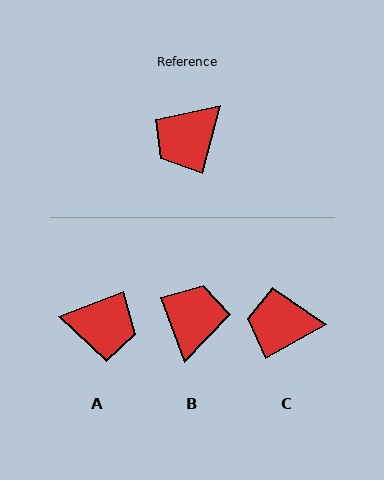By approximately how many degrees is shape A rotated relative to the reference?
Approximately 126 degrees counter-clockwise.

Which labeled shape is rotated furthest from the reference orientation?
B, about 145 degrees away.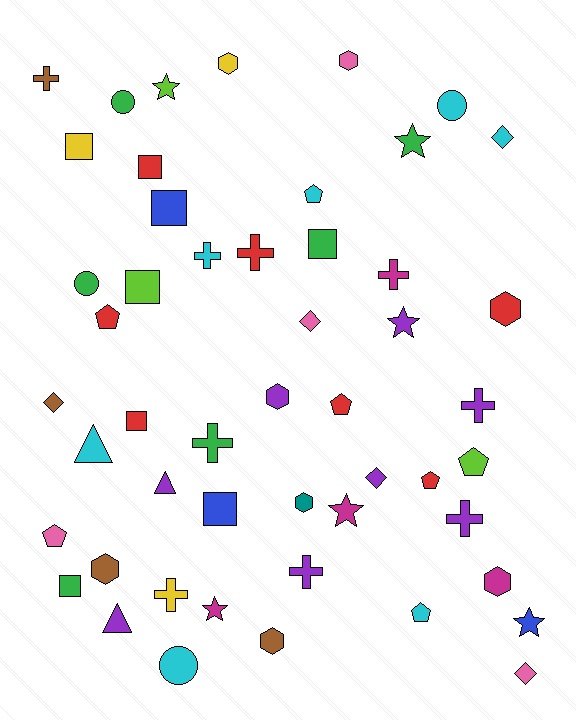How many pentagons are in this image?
There are 7 pentagons.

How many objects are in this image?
There are 50 objects.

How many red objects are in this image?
There are 7 red objects.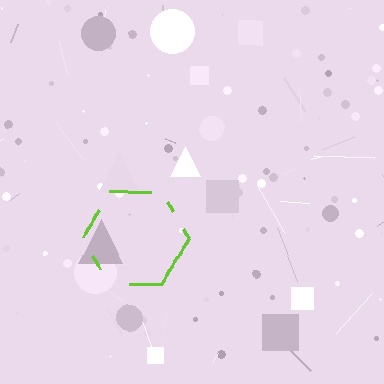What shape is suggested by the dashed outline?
The dashed outline suggests a hexagon.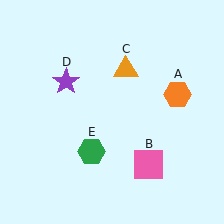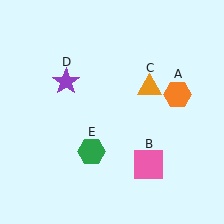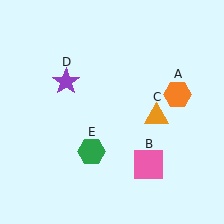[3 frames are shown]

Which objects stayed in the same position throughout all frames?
Orange hexagon (object A) and pink square (object B) and purple star (object D) and green hexagon (object E) remained stationary.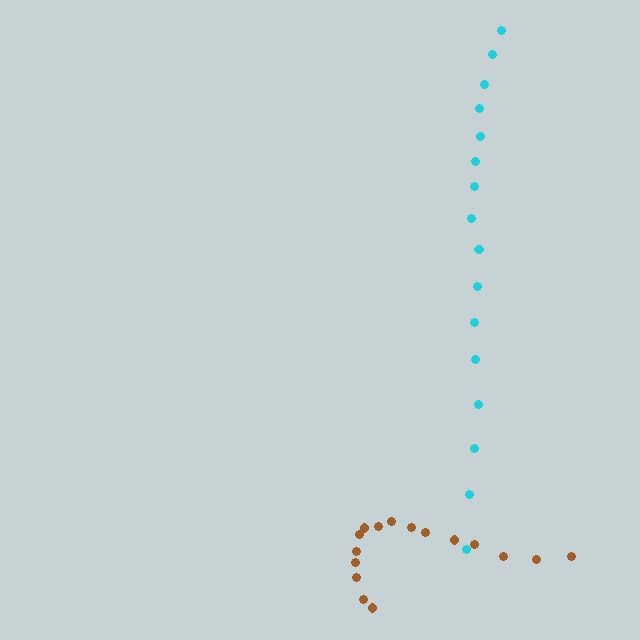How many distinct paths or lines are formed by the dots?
There are 2 distinct paths.